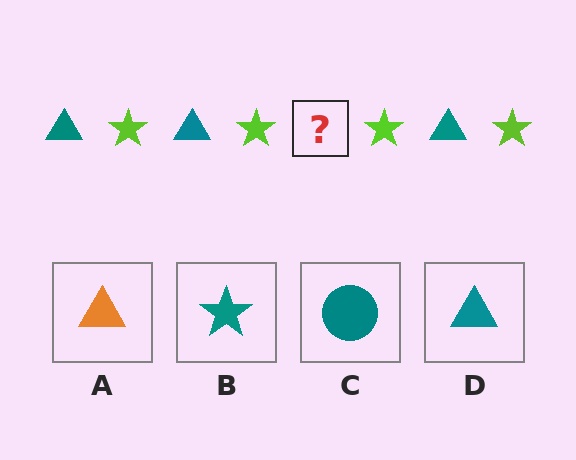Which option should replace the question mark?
Option D.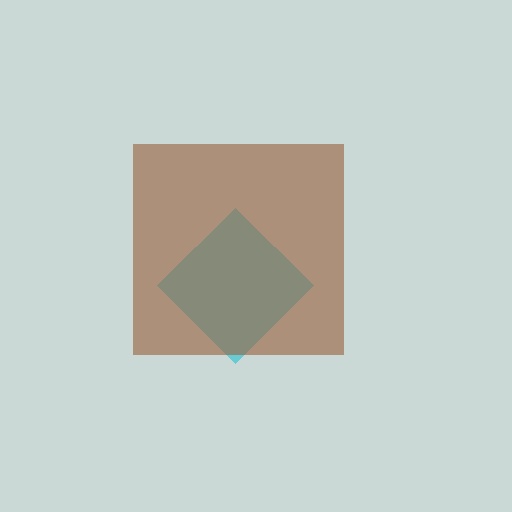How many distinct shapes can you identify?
There are 2 distinct shapes: a cyan diamond, a brown square.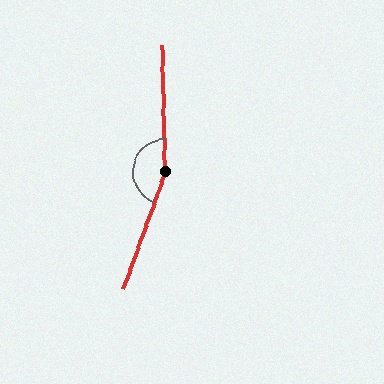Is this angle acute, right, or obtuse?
It is obtuse.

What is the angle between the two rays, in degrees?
Approximately 159 degrees.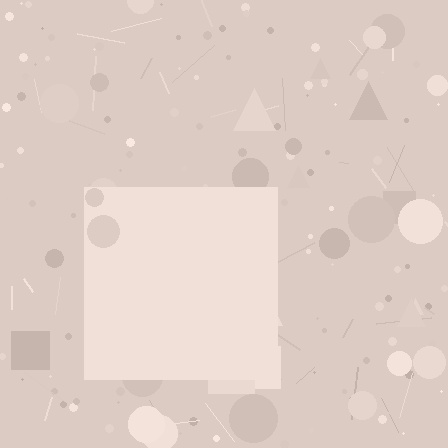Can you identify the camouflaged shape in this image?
The camouflaged shape is a square.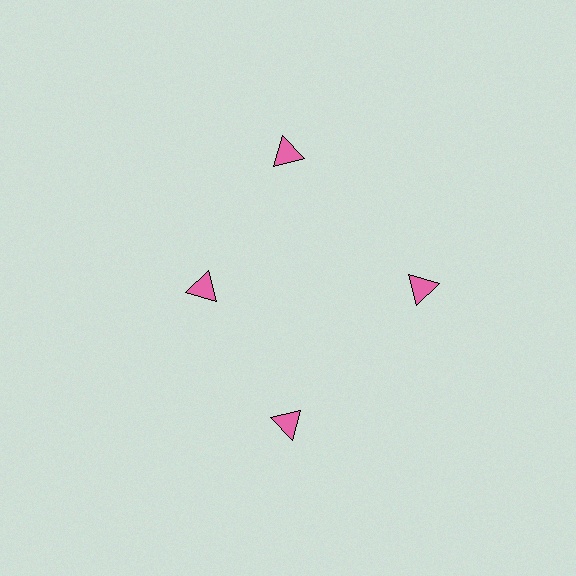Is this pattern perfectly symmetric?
No. The 4 pink triangles are arranged in a ring, but one element near the 9 o'clock position is pulled inward toward the center, breaking the 4-fold rotational symmetry.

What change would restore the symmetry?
The symmetry would be restored by moving it outward, back onto the ring so that all 4 triangles sit at equal angles and equal distance from the center.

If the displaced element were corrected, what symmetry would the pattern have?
It would have 4-fold rotational symmetry — the pattern would map onto itself every 90 degrees.